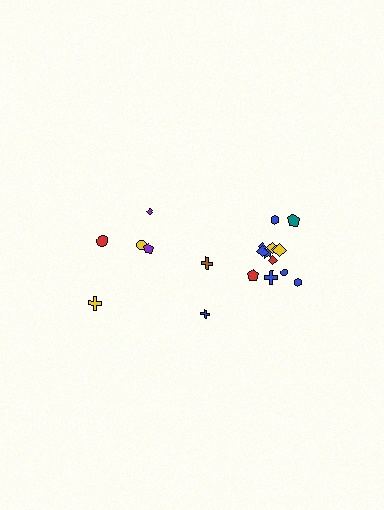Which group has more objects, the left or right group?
The right group.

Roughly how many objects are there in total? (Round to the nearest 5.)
Roughly 20 objects in total.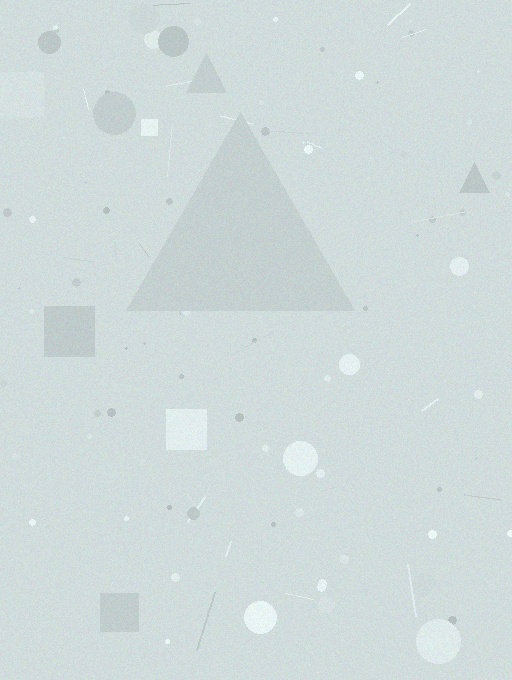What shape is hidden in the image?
A triangle is hidden in the image.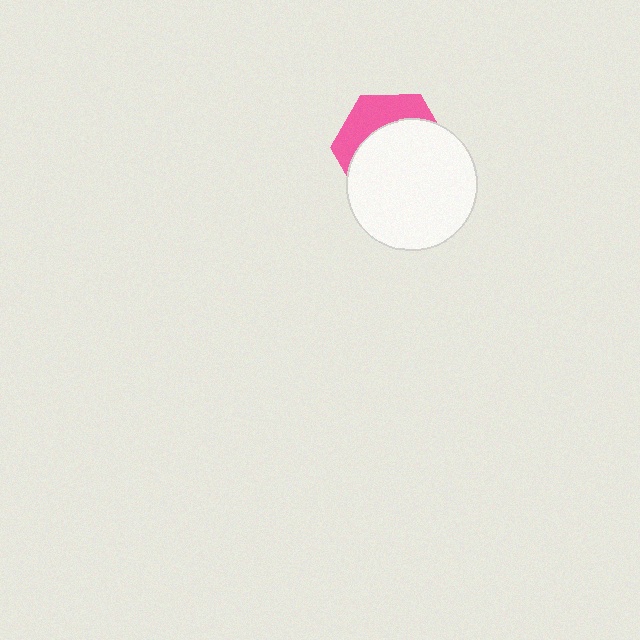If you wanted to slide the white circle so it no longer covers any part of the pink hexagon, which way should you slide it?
Slide it down — that is the most direct way to separate the two shapes.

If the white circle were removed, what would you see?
You would see the complete pink hexagon.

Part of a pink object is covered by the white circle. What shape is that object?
It is a hexagon.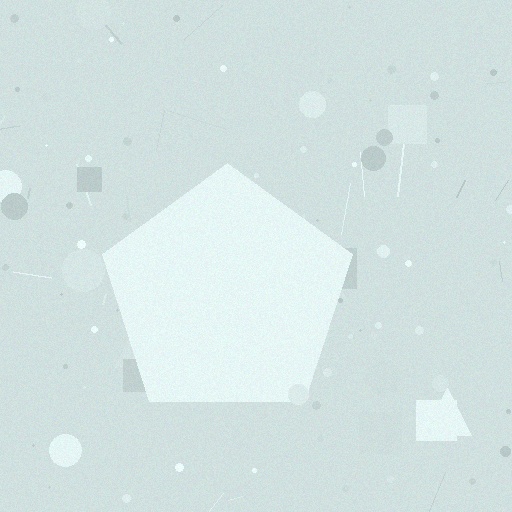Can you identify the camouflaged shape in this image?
The camouflaged shape is a pentagon.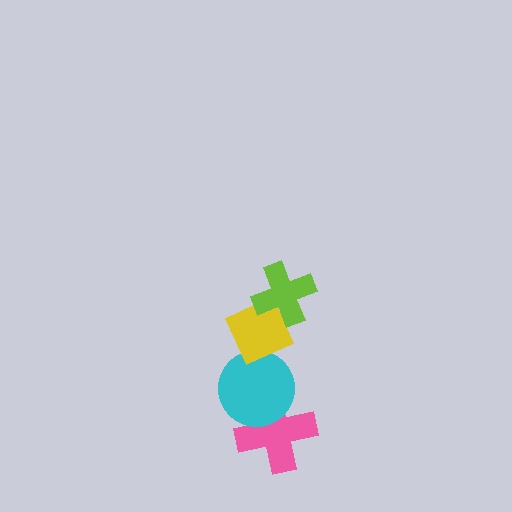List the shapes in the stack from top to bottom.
From top to bottom: the lime cross, the yellow diamond, the cyan circle, the pink cross.